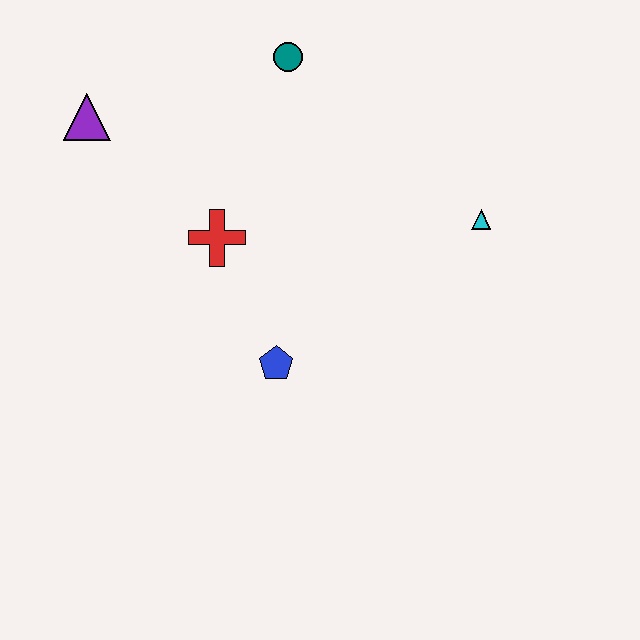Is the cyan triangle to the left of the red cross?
No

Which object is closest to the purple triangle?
The red cross is closest to the purple triangle.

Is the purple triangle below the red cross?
No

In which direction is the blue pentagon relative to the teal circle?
The blue pentagon is below the teal circle.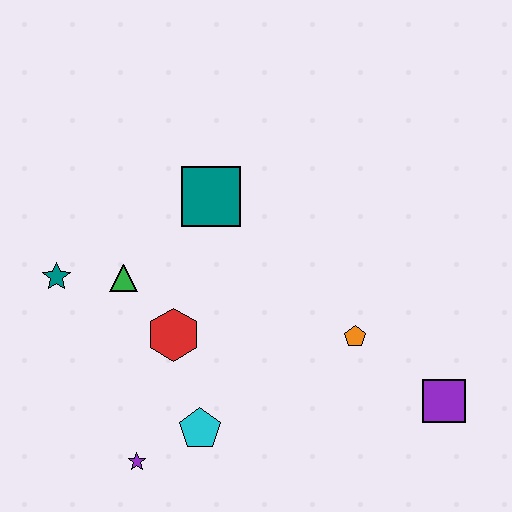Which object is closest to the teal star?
The green triangle is closest to the teal star.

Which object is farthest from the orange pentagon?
The teal star is farthest from the orange pentagon.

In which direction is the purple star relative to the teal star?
The purple star is below the teal star.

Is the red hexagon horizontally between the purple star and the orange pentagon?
Yes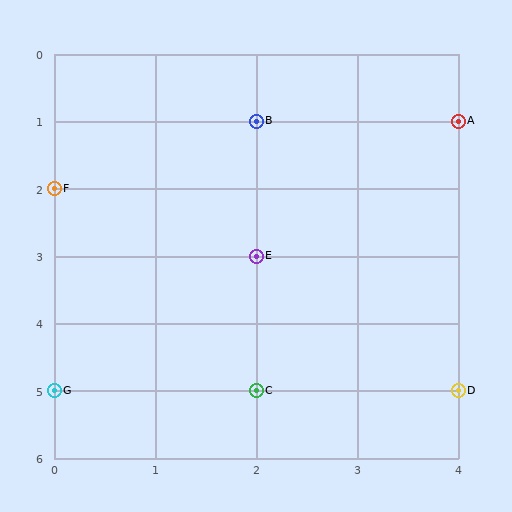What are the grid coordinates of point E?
Point E is at grid coordinates (2, 3).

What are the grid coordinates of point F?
Point F is at grid coordinates (0, 2).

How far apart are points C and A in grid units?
Points C and A are 2 columns and 4 rows apart (about 4.5 grid units diagonally).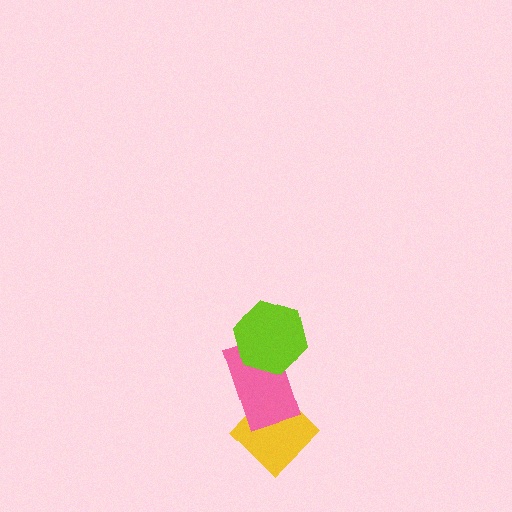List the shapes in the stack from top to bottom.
From top to bottom: the lime hexagon, the pink rectangle, the yellow diamond.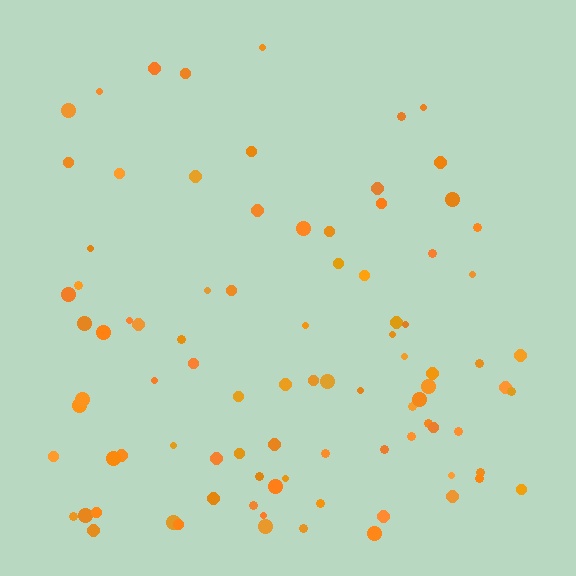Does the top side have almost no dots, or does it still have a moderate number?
Still a moderate number, just noticeably fewer than the bottom.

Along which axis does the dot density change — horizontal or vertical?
Vertical.